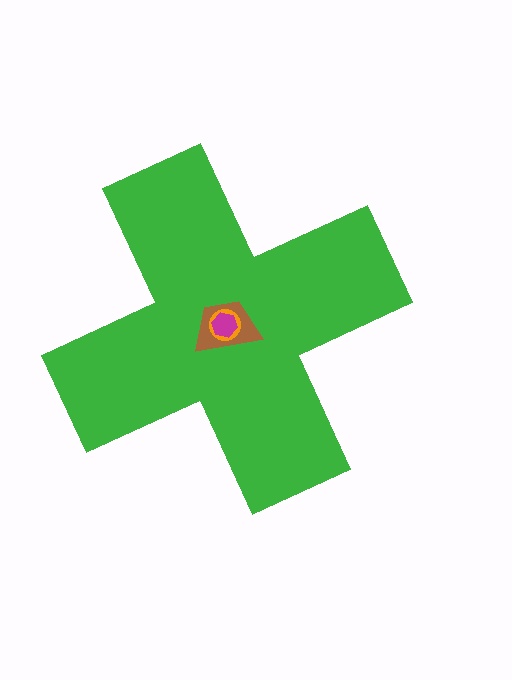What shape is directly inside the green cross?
The brown trapezoid.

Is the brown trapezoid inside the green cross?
Yes.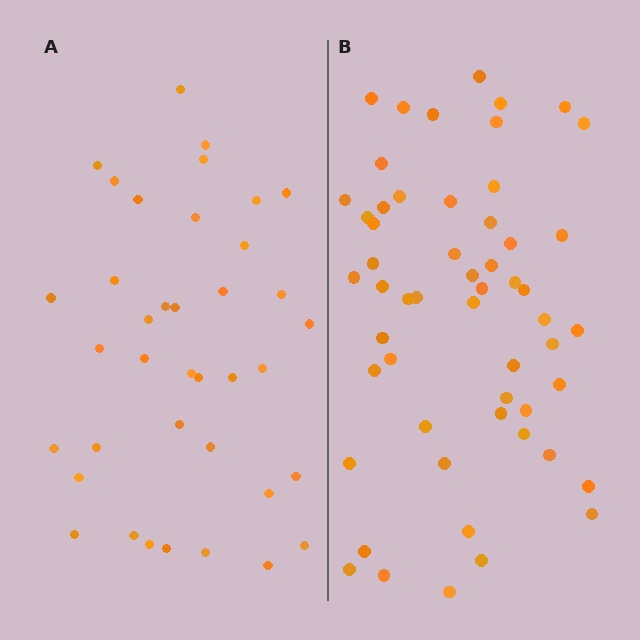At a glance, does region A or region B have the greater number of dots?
Region B (the right region) has more dots.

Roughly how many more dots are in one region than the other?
Region B has approximately 15 more dots than region A.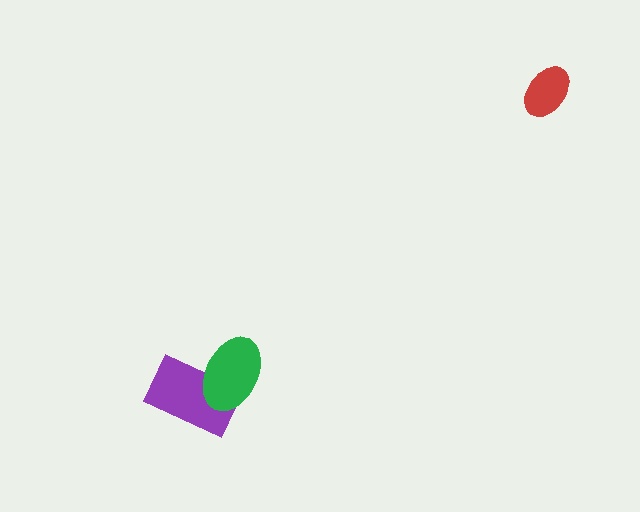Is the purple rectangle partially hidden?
Yes, it is partially covered by another shape.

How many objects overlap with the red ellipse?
0 objects overlap with the red ellipse.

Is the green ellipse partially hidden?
No, no other shape covers it.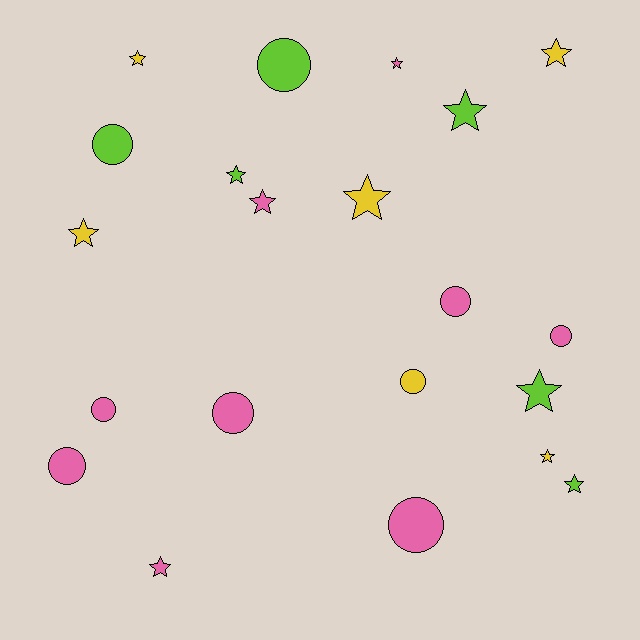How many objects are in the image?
There are 21 objects.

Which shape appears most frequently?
Star, with 12 objects.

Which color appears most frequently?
Pink, with 9 objects.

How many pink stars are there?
There are 3 pink stars.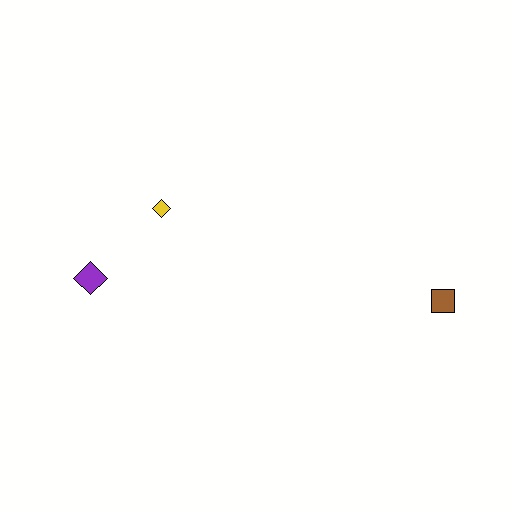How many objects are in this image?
There are 3 objects.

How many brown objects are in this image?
There is 1 brown object.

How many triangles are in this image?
There are no triangles.